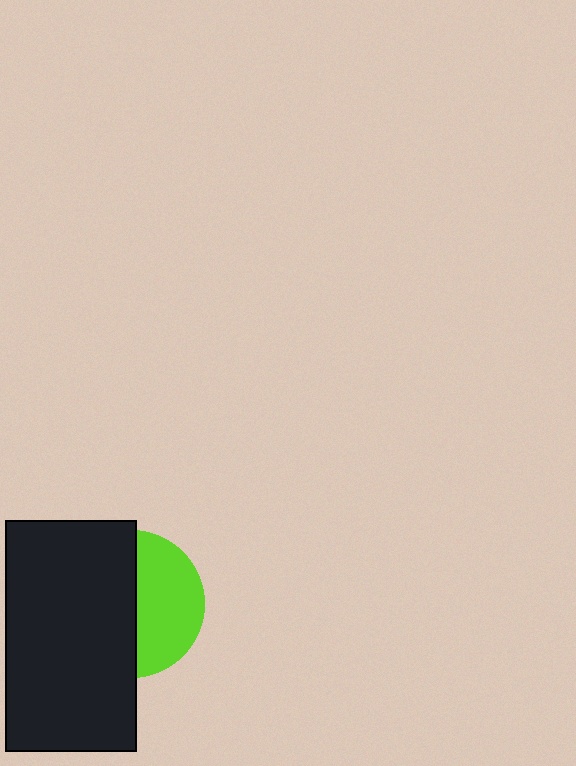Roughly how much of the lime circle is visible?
A small part of it is visible (roughly 44%).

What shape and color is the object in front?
The object in front is a black rectangle.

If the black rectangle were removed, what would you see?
You would see the complete lime circle.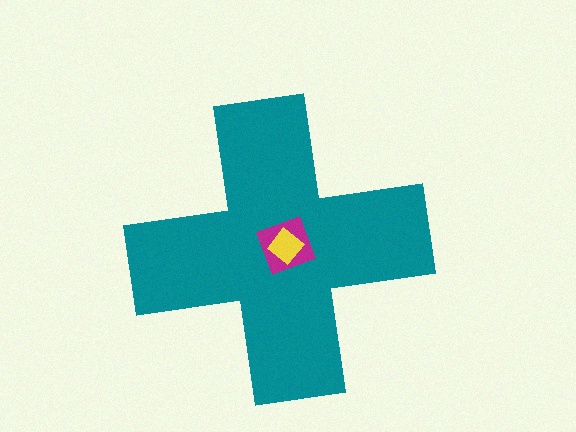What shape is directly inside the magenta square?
The yellow diamond.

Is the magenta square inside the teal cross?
Yes.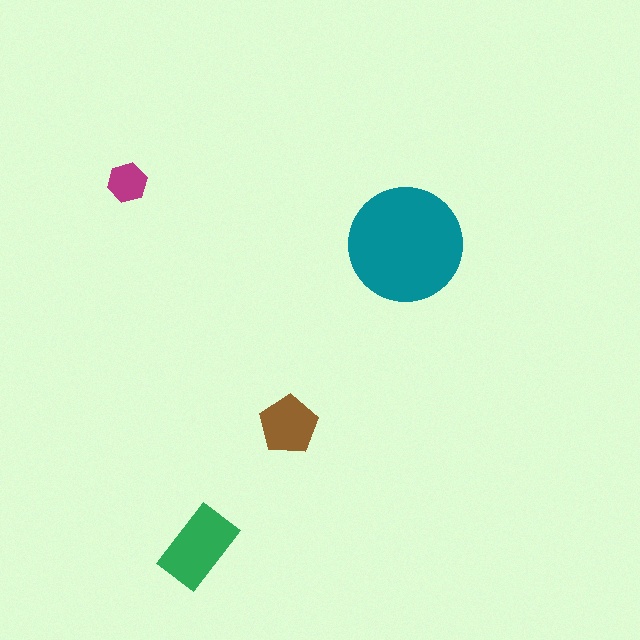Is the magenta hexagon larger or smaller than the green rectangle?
Smaller.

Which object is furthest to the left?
The magenta hexagon is leftmost.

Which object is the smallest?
The magenta hexagon.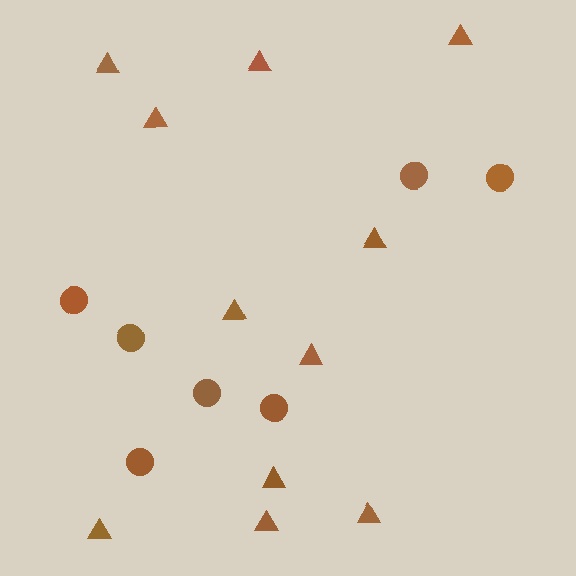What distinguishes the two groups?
There are 2 groups: one group of triangles (11) and one group of circles (7).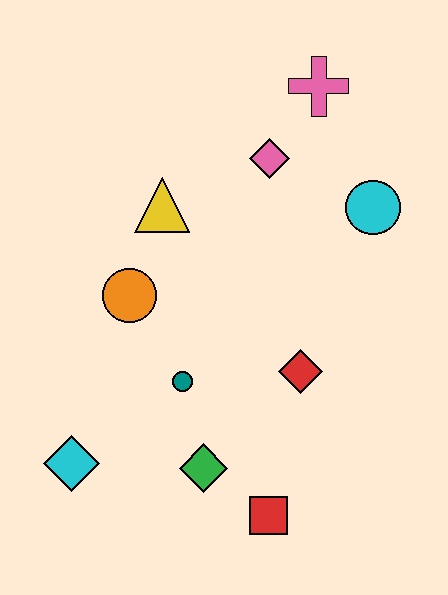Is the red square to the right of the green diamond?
Yes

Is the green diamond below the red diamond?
Yes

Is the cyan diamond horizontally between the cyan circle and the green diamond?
No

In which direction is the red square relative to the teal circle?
The red square is below the teal circle.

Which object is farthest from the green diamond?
The pink cross is farthest from the green diamond.